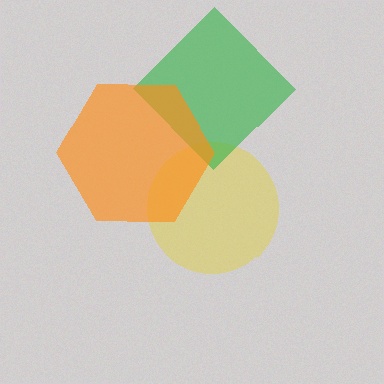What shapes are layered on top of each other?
The layered shapes are: a yellow circle, a green diamond, an orange hexagon.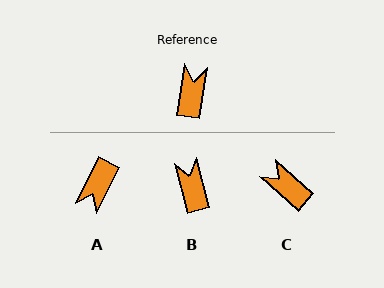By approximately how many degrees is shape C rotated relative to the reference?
Approximately 57 degrees counter-clockwise.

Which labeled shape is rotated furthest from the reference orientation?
A, about 162 degrees away.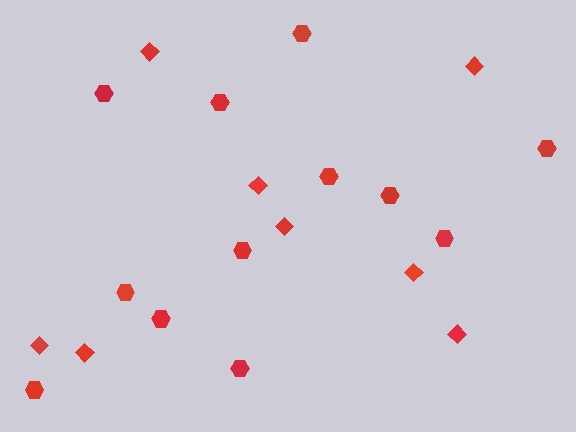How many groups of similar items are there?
There are 2 groups: one group of hexagons (12) and one group of diamonds (8).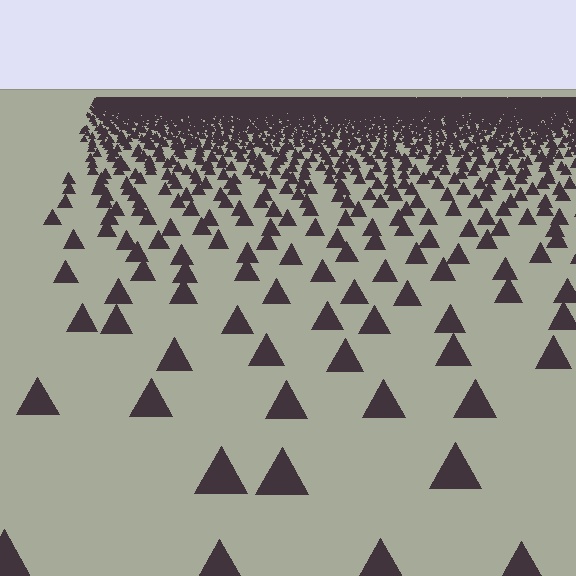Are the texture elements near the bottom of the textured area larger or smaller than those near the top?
Larger. Near the bottom, elements are closer to the viewer and appear at a bigger on-screen size.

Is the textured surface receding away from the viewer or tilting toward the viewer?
The surface is receding away from the viewer. Texture elements get smaller and denser toward the top.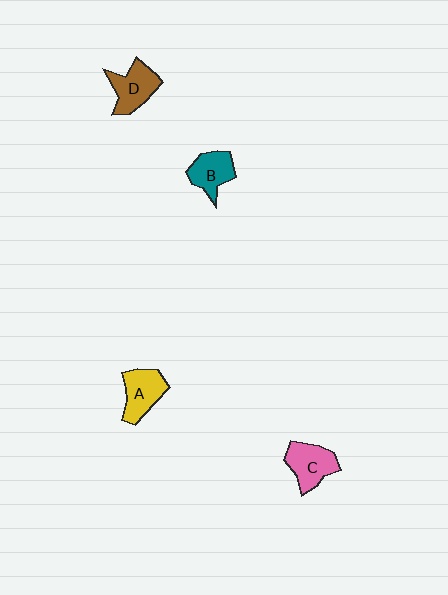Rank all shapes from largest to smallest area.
From largest to smallest: D (brown), C (pink), A (yellow), B (teal).